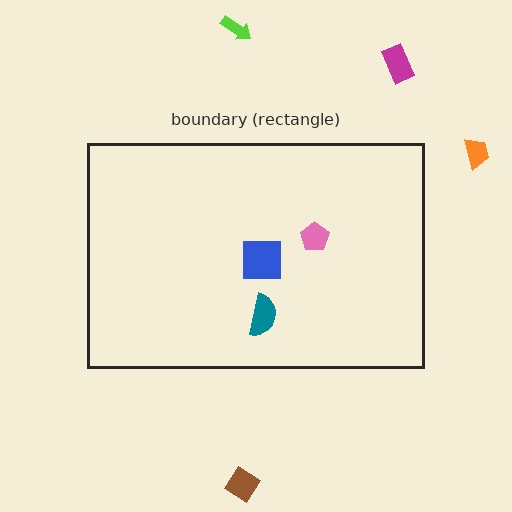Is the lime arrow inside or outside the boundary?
Outside.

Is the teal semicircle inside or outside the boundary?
Inside.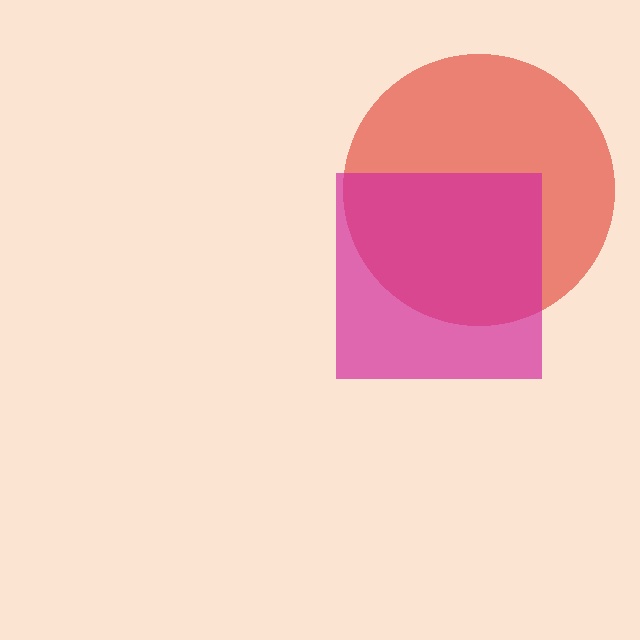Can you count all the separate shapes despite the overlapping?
Yes, there are 2 separate shapes.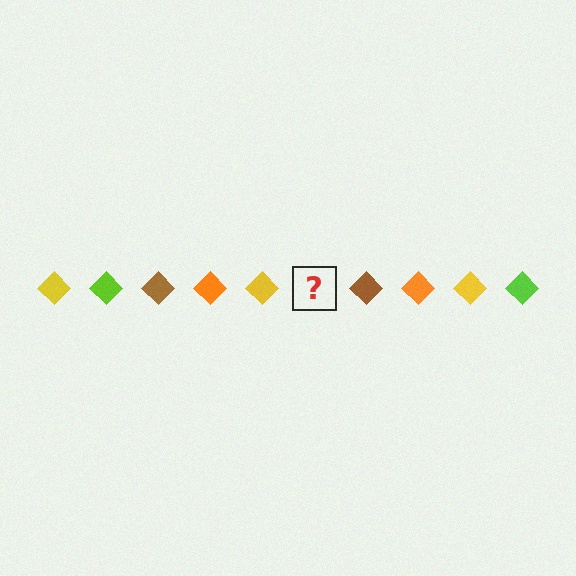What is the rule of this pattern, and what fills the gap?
The rule is that the pattern cycles through yellow, lime, brown, orange diamonds. The gap should be filled with a lime diamond.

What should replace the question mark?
The question mark should be replaced with a lime diamond.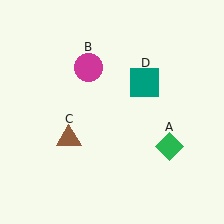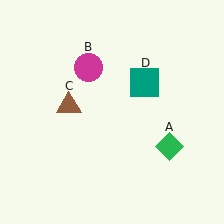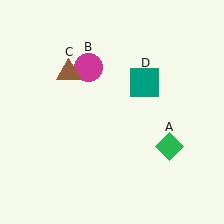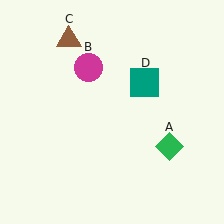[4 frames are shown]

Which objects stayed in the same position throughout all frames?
Green diamond (object A) and magenta circle (object B) and teal square (object D) remained stationary.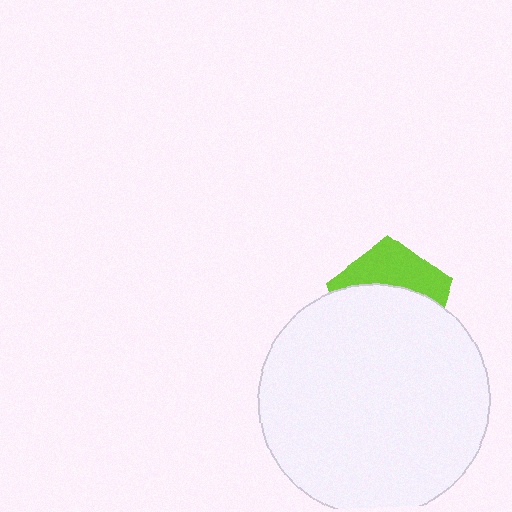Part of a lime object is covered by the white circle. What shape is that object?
It is a pentagon.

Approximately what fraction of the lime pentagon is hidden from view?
Roughly 62% of the lime pentagon is hidden behind the white circle.